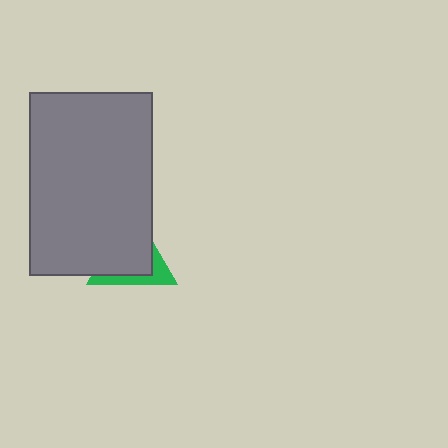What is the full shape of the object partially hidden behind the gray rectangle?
The partially hidden object is a green triangle.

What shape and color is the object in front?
The object in front is a gray rectangle.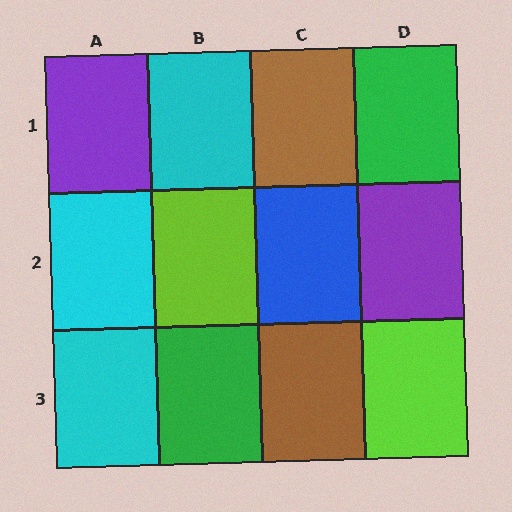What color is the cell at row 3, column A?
Cyan.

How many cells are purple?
2 cells are purple.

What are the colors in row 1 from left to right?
Purple, cyan, brown, green.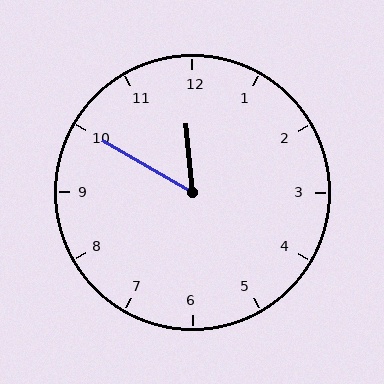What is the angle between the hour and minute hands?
Approximately 55 degrees.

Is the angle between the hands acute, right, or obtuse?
It is acute.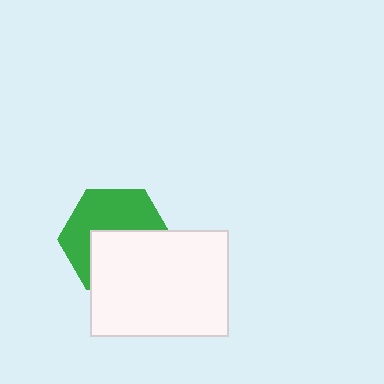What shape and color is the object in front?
The object in front is a white rectangle.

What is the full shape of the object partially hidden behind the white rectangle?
The partially hidden object is a green hexagon.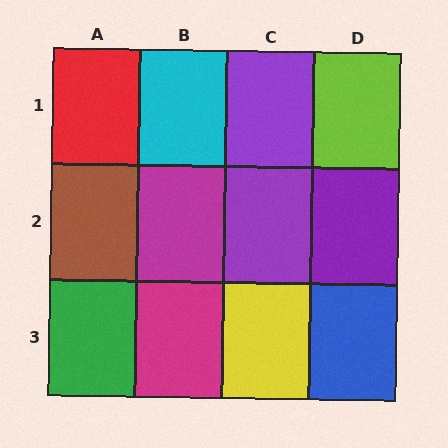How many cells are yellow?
1 cell is yellow.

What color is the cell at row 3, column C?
Yellow.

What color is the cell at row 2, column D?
Purple.